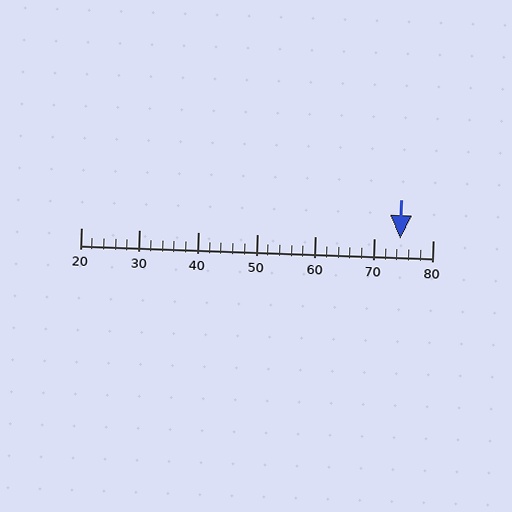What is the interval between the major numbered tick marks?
The major tick marks are spaced 10 units apart.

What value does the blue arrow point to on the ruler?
The blue arrow points to approximately 74.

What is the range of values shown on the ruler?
The ruler shows values from 20 to 80.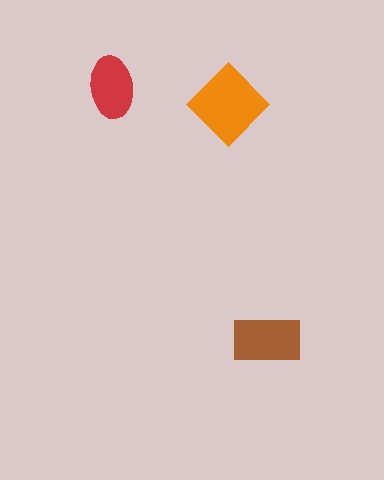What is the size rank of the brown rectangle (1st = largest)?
2nd.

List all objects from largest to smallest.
The orange diamond, the brown rectangle, the red ellipse.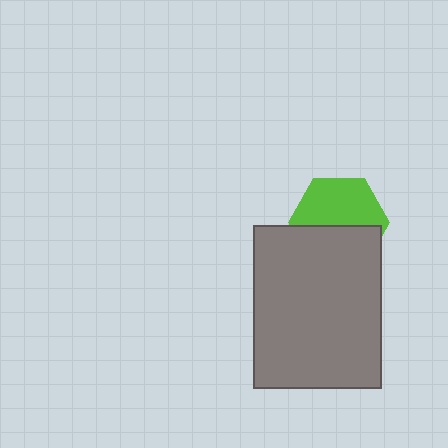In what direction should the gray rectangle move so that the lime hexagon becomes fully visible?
The gray rectangle should move down. That is the shortest direction to clear the overlap and leave the lime hexagon fully visible.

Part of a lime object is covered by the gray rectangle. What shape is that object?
It is a hexagon.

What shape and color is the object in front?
The object in front is a gray rectangle.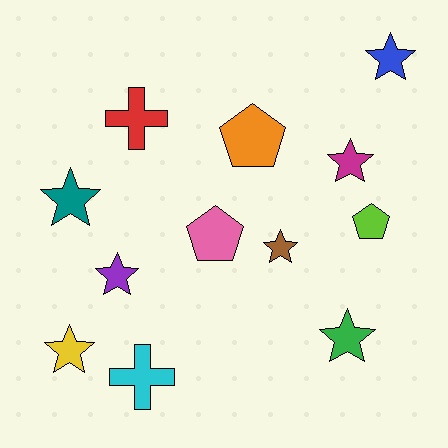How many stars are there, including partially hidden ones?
There are 7 stars.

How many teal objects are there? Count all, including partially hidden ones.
There is 1 teal object.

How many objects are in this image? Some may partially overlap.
There are 12 objects.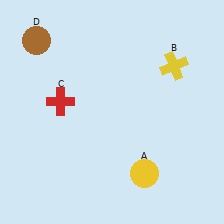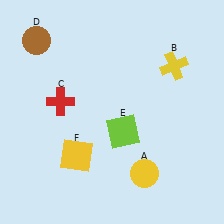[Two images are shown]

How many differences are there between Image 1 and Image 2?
There are 2 differences between the two images.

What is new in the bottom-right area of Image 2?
A lime square (E) was added in the bottom-right area of Image 2.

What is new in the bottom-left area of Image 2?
A yellow square (F) was added in the bottom-left area of Image 2.